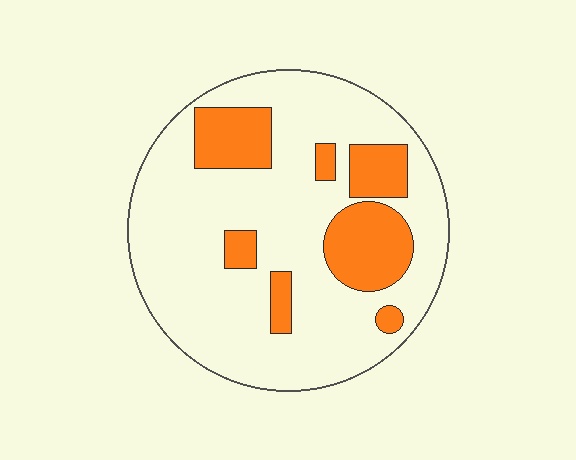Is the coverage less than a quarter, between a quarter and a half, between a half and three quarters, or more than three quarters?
Less than a quarter.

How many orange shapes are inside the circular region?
7.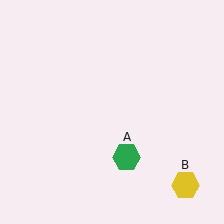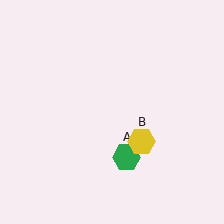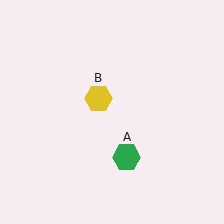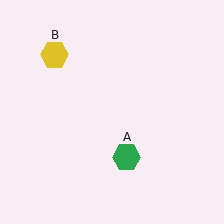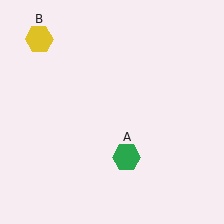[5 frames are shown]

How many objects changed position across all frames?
1 object changed position: yellow hexagon (object B).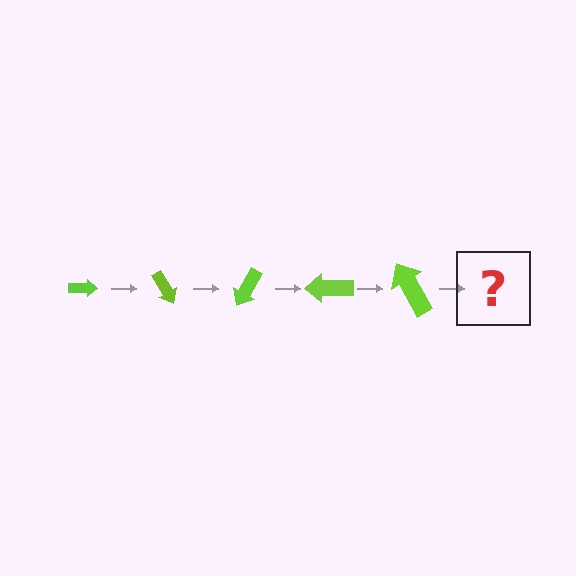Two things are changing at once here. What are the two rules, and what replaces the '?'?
The two rules are that the arrow grows larger each step and it rotates 60 degrees each step. The '?' should be an arrow, larger than the previous one and rotated 300 degrees from the start.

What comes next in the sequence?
The next element should be an arrow, larger than the previous one and rotated 300 degrees from the start.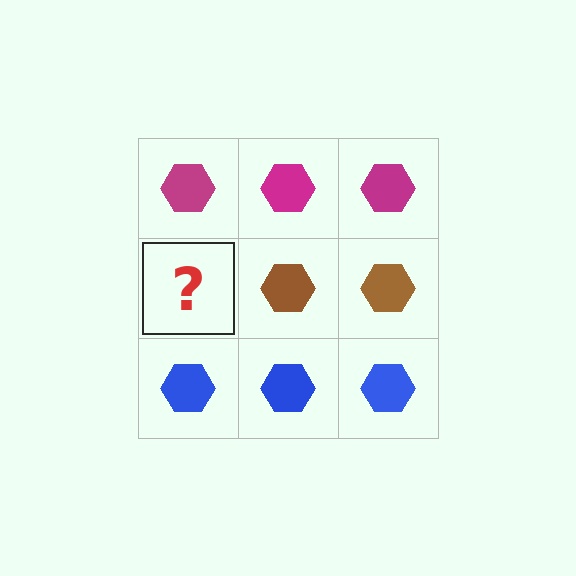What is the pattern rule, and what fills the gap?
The rule is that each row has a consistent color. The gap should be filled with a brown hexagon.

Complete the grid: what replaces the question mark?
The question mark should be replaced with a brown hexagon.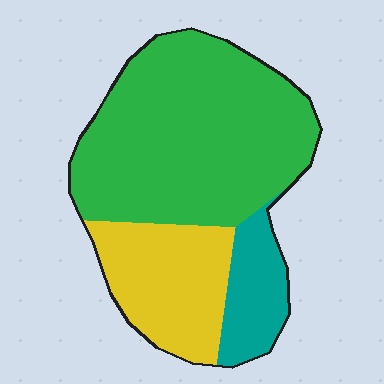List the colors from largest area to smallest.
From largest to smallest: green, yellow, teal.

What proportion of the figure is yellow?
Yellow covers roughly 25% of the figure.